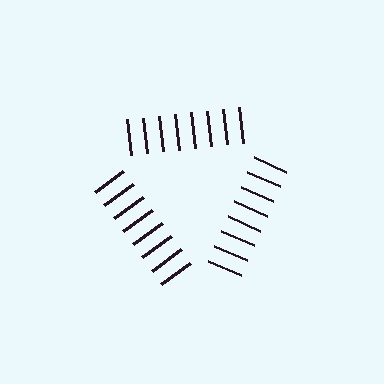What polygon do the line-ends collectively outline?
An illusory triangle — the line segments terminate on its edges but no continuous stroke is drawn.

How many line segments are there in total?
24 — 8 along each of the 3 edges.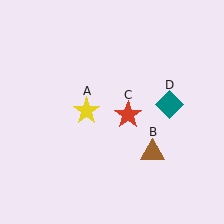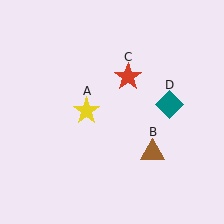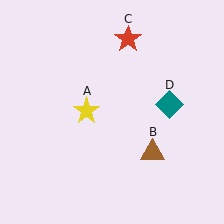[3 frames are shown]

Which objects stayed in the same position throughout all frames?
Yellow star (object A) and brown triangle (object B) and teal diamond (object D) remained stationary.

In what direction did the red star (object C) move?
The red star (object C) moved up.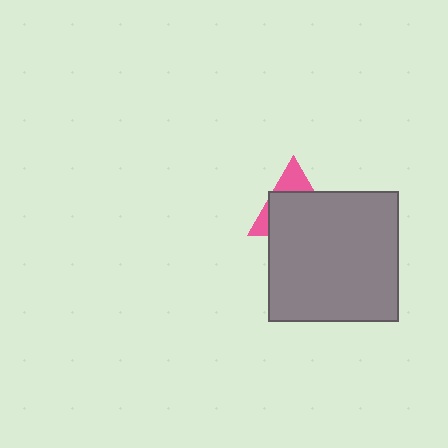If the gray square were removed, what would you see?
You would see the complete pink triangle.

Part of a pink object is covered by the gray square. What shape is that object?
It is a triangle.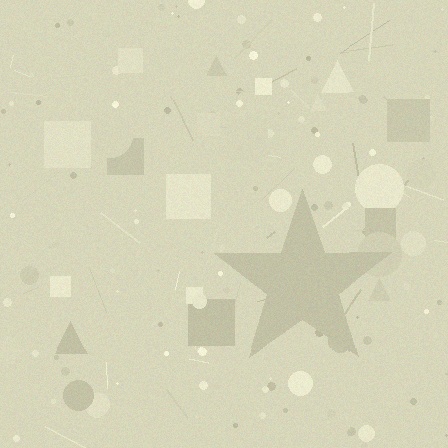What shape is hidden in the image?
A star is hidden in the image.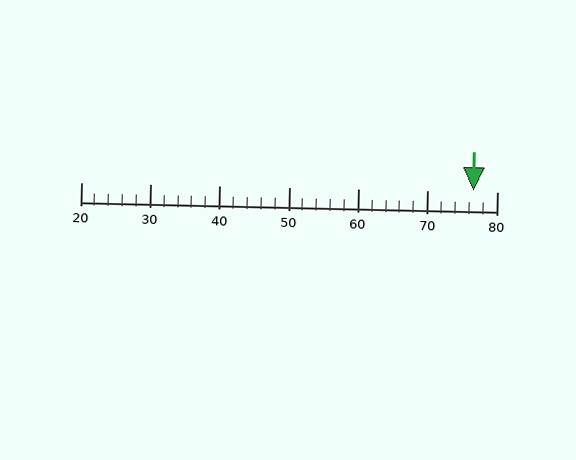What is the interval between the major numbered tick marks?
The major tick marks are spaced 10 units apart.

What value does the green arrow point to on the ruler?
The green arrow points to approximately 77.